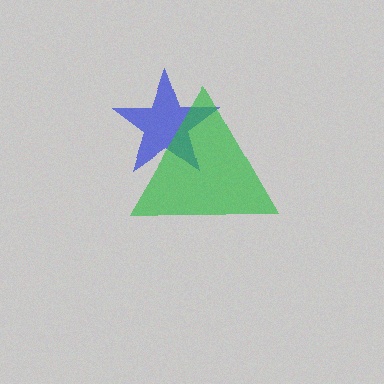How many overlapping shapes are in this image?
There are 2 overlapping shapes in the image.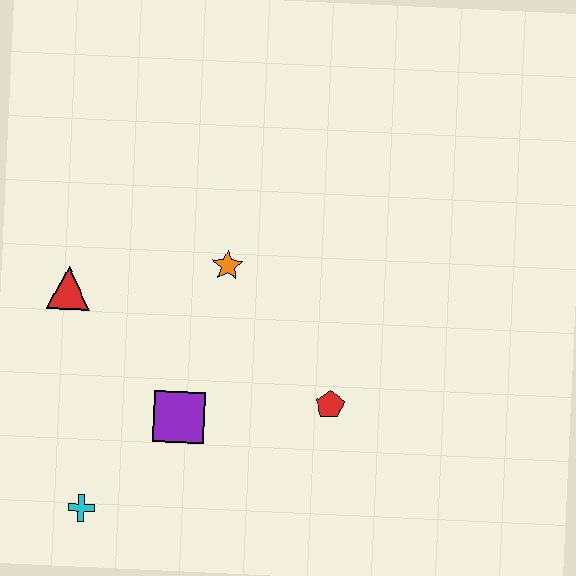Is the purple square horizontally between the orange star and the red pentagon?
No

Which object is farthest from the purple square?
The red triangle is farthest from the purple square.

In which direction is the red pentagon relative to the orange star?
The red pentagon is below the orange star.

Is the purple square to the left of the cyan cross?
No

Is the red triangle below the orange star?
Yes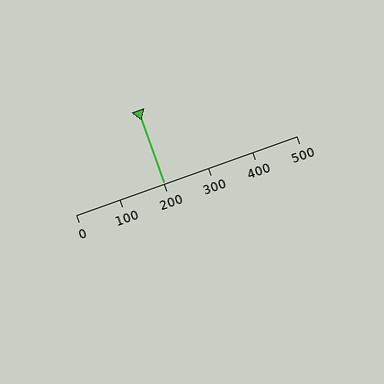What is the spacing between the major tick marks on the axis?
The major ticks are spaced 100 apart.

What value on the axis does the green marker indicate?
The marker indicates approximately 200.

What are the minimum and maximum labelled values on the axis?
The axis runs from 0 to 500.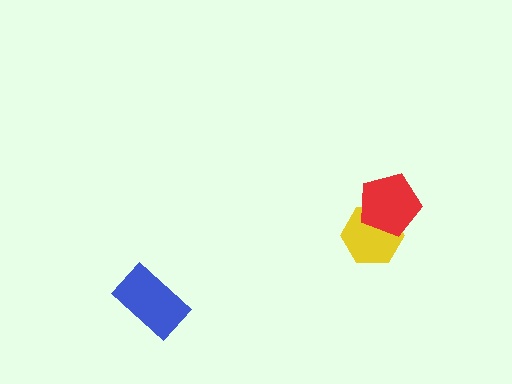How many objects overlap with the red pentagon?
1 object overlaps with the red pentagon.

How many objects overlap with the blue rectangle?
0 objects overlap with the blue rectangle.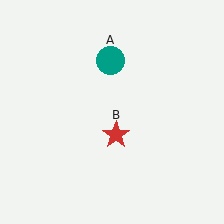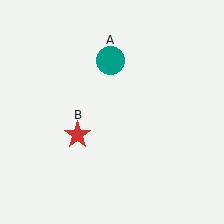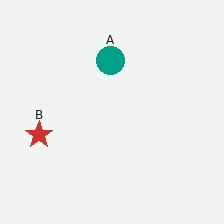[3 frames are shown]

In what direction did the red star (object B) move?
The red star (object B) moved left.